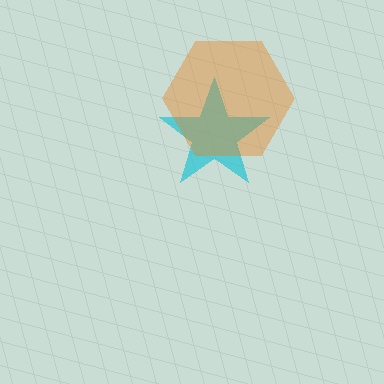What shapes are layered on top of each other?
The layered shapes are: a cyan star, an orange hexagon.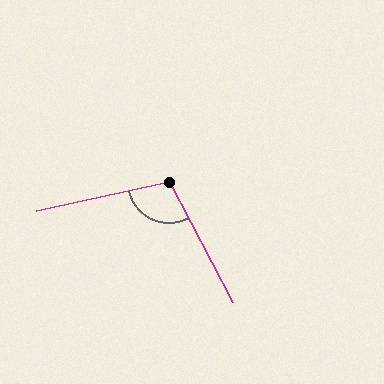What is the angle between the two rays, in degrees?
Approximately 105 degrees.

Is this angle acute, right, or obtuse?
It is obtuse.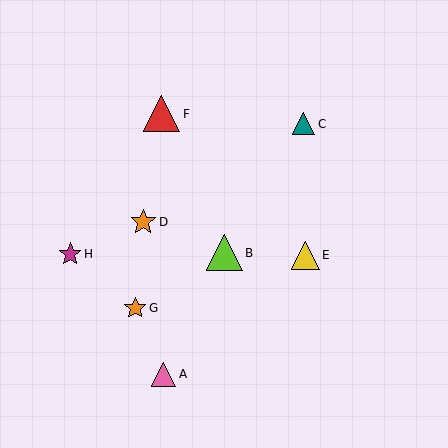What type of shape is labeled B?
Shape B is a lime triangle.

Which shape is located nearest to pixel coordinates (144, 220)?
The orange star (labeled D) at (143, 222) is nearest to that location.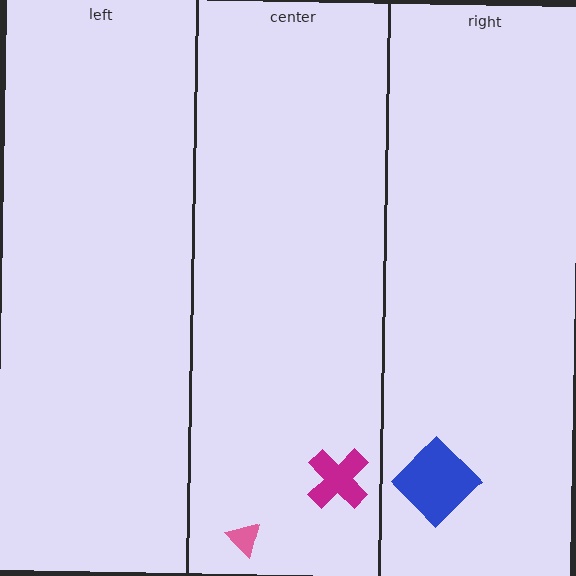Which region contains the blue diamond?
The right region.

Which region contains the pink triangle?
The center region.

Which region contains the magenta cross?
The center region.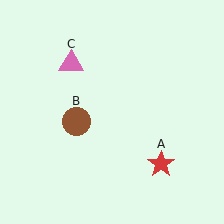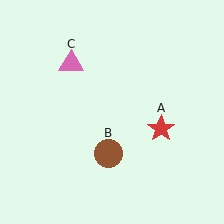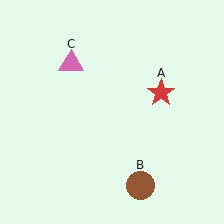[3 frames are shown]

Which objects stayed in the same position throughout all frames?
Pink triangle (object C) remained stationary.